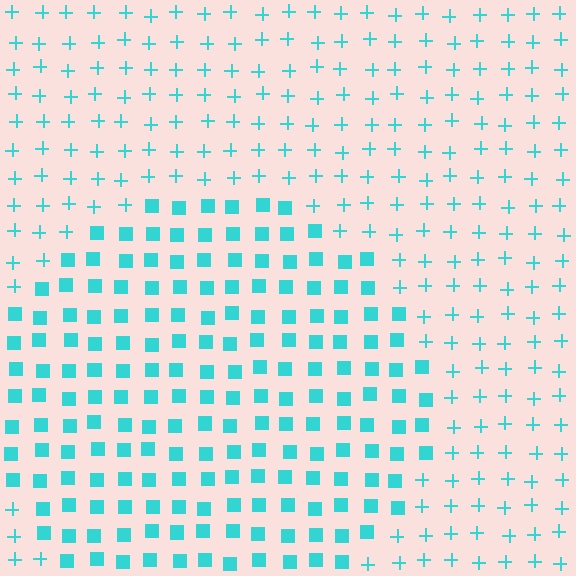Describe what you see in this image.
The image is filled with small cyan elements arranged in a uniform grid. A circle-shaped region contains squares, while the surrounding area contains plus signs. The boundary is defined purely by the change in element shape.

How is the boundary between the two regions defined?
The boundary is defined by a change in element shape: squares inside vs. plus signs outside. All elements share the same color and spacing.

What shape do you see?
I see a circle.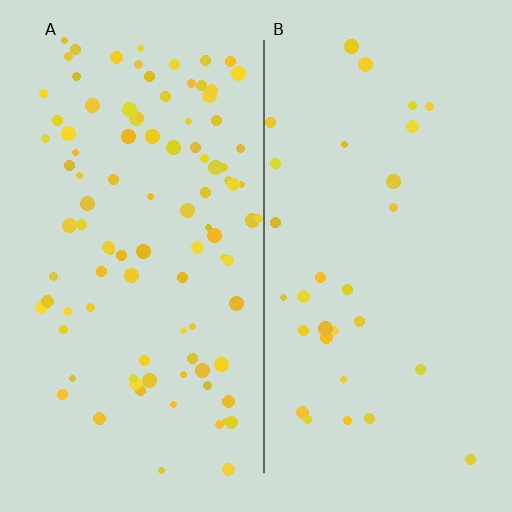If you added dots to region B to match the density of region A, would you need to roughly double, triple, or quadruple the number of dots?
Approximately triple.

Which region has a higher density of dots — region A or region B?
A (the left).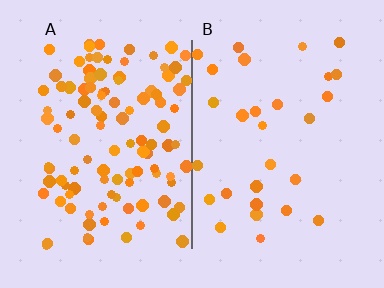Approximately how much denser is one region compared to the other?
Approximately 3.7× — region A over region B.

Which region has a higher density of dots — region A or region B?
A (the left).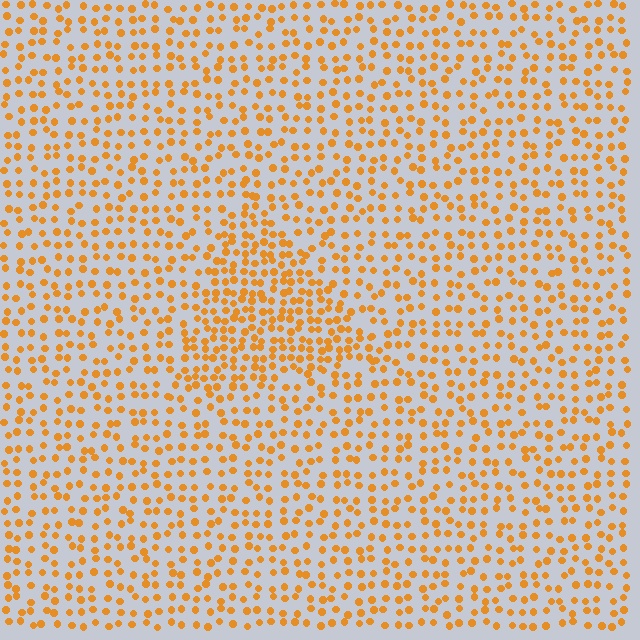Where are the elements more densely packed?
The elements are more densely packed inside the triangle boundary.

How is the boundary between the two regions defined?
The boundary is defined by a change in element density (approximately 1.7x ratio). All elements are the same color, size, and shape.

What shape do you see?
I see a triangle.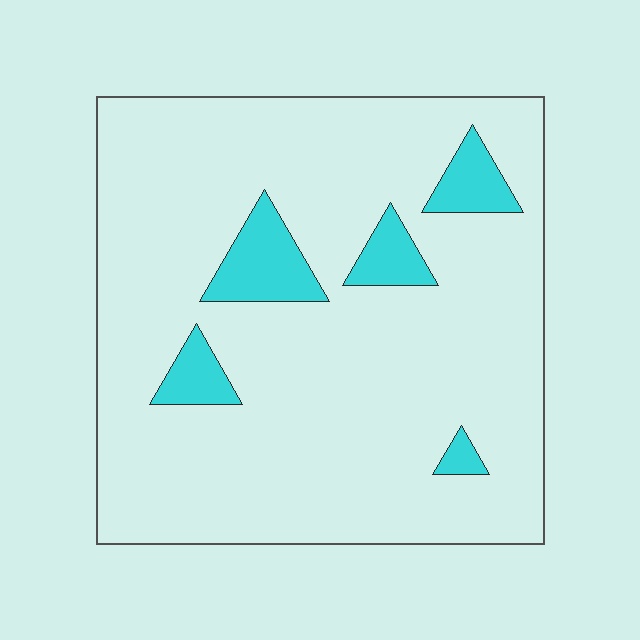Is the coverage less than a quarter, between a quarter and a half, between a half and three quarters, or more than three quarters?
Less than a quarter.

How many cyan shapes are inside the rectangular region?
5.